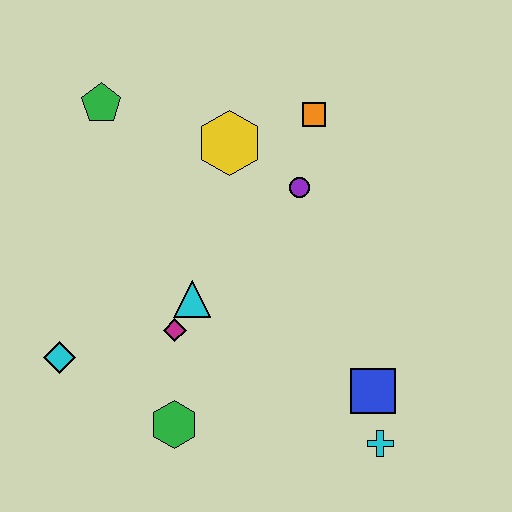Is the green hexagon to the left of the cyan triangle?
Yes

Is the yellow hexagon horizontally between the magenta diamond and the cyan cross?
Yes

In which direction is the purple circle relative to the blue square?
The purple circle is above the blue square.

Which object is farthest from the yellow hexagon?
The cyan cross is farthest from the yellow hexagon.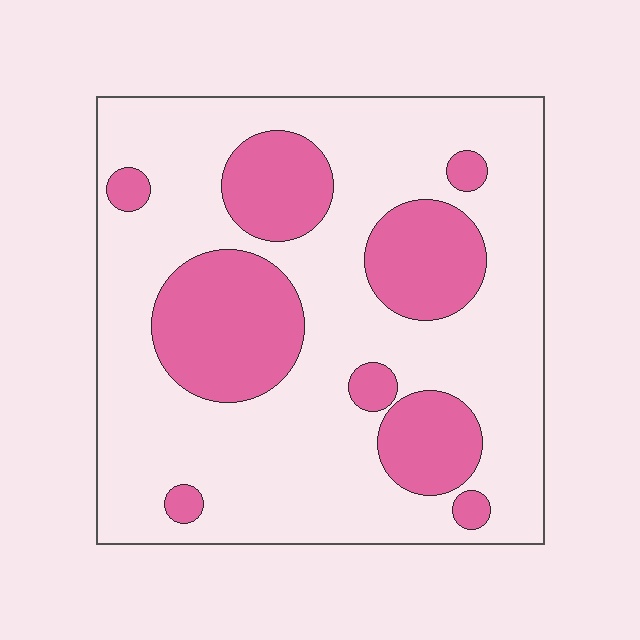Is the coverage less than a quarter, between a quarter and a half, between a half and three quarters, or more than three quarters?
Between a quarter and a half.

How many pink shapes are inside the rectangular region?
9.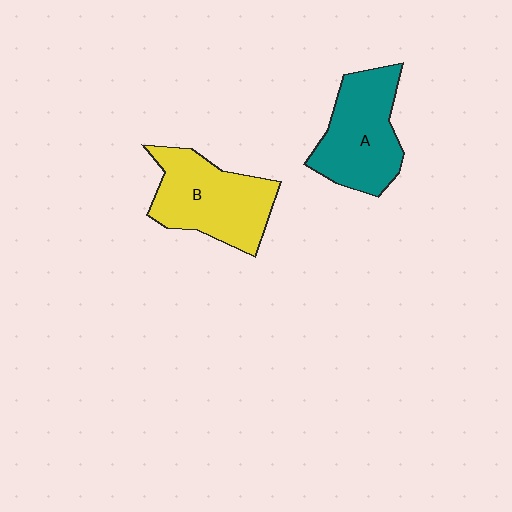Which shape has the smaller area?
Shape A (teal).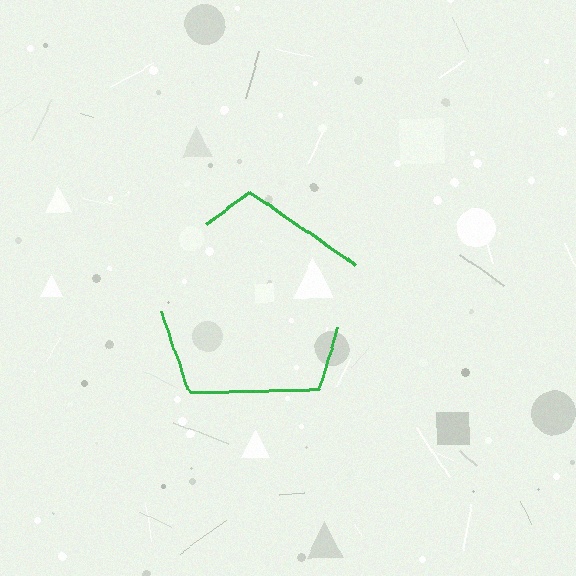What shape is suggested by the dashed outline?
The dashed outline suggests a pentagon.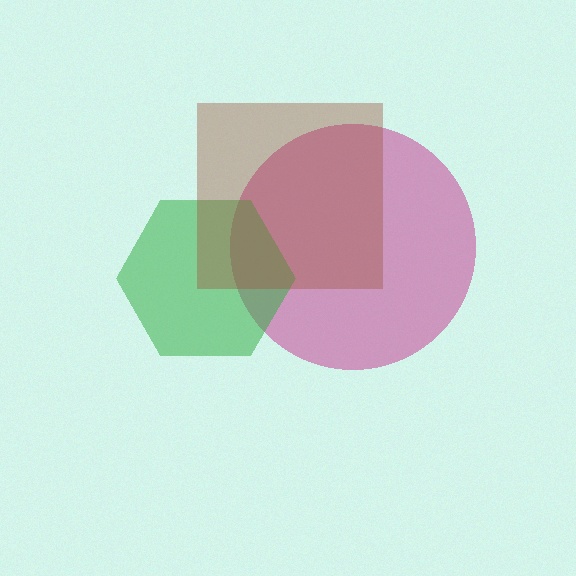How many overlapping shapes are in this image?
There are 3 overlapping shapes in the image.